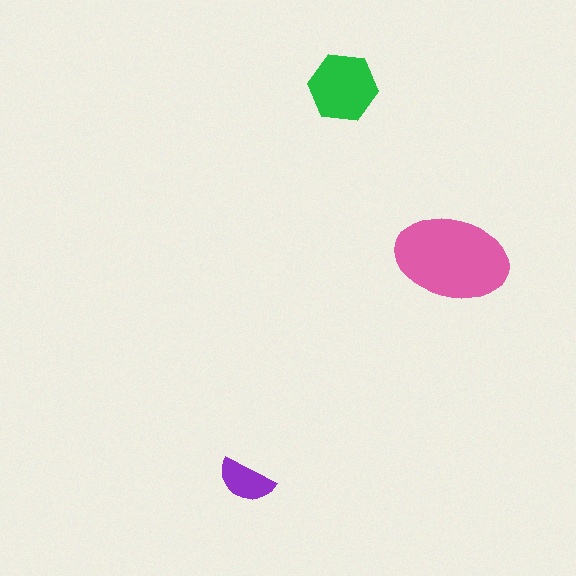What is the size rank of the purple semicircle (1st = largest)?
3rd.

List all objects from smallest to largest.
The purple semicircle, the green hexagon, the pink ellipse.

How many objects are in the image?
There are 3 objects in the image.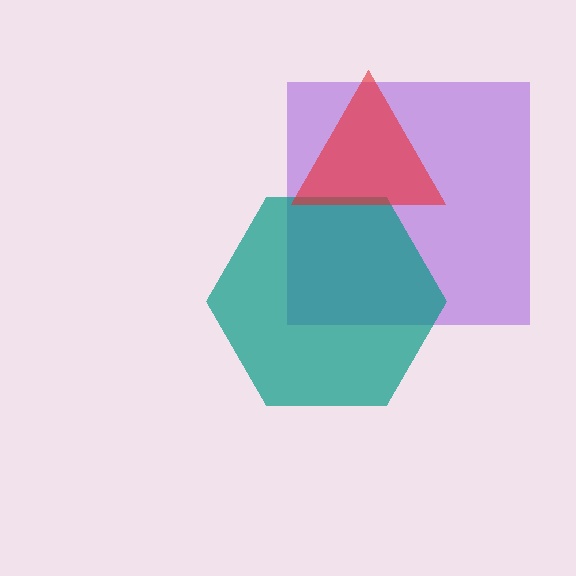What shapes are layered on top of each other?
The layered shapes are: a purple square, a teal hexagon, a red triangle.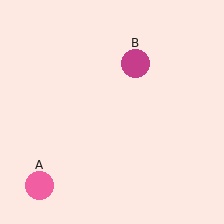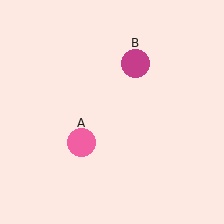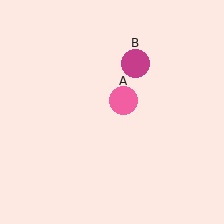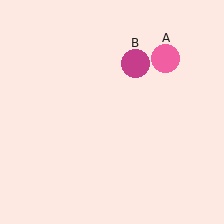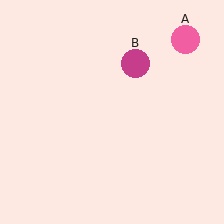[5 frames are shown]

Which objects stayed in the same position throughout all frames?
Magenta circle (object B) remained stationary.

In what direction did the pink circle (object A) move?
The pink circle (object A) moved up and to the right.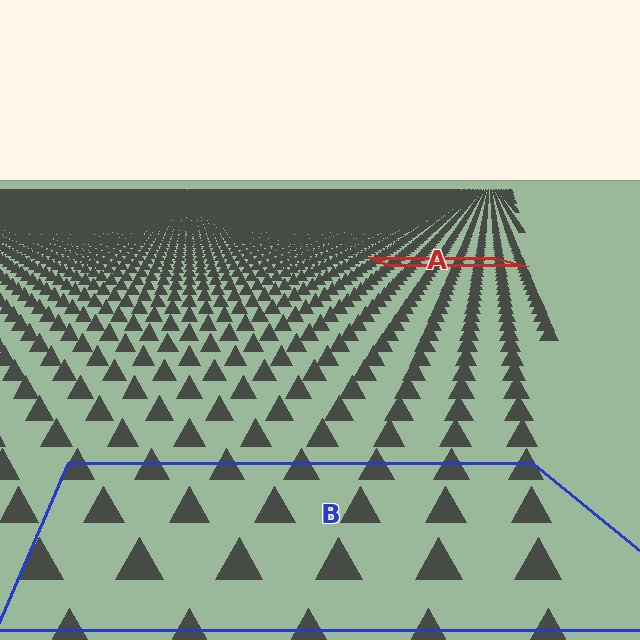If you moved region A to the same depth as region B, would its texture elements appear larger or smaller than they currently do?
They would appear larger. At a closer depth, the same texture elements are projected at a bigger on-screen size.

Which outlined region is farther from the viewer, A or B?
Region A is farther from the viewer — the texture elements inside it appear smaller and more densely packed.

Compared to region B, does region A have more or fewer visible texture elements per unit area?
Region A has more texture elements per unit area — they are packed more densely because it is farther away.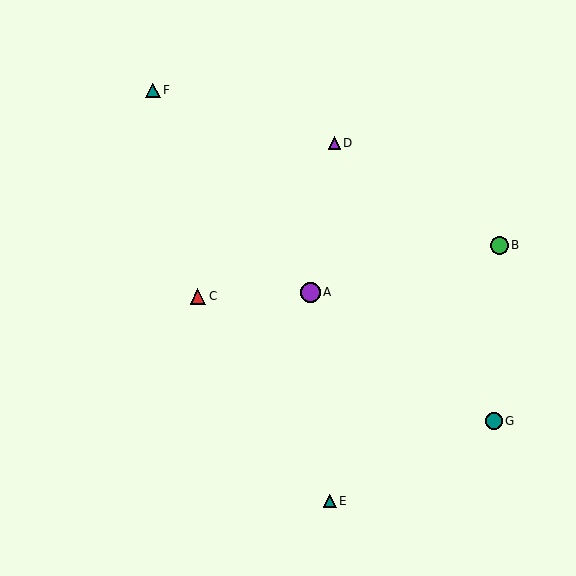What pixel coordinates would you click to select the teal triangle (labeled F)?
Click at (153, 90) to select the teal triangle F.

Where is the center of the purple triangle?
The center of the purple triangle is at (334, 143).